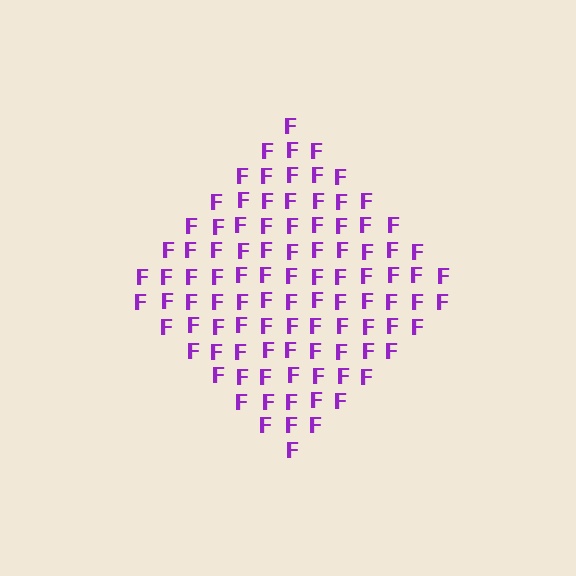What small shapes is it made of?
It is made of small letter F's.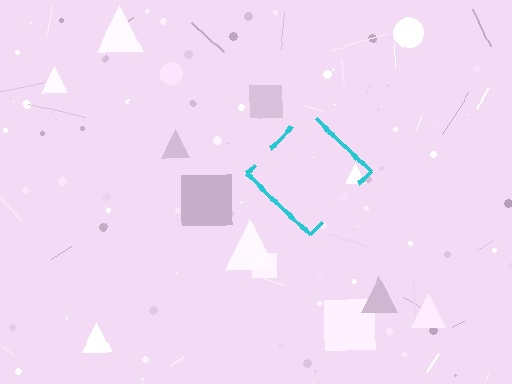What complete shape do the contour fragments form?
The contour fragments form a diamond.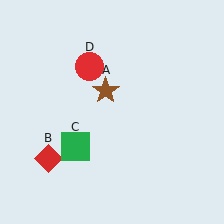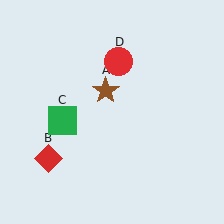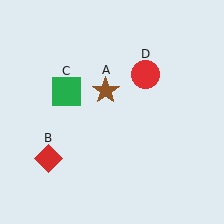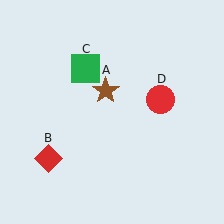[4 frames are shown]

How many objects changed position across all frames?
2 objects changed position: green square (object C), red circle (object D).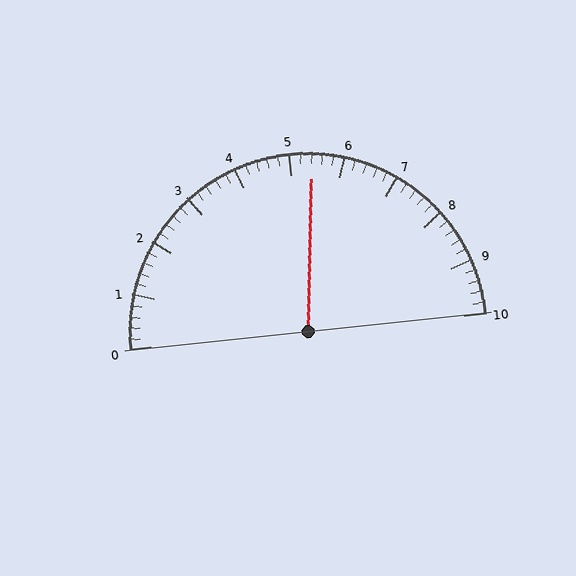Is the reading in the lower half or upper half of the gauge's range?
The reading is in the upper half of the range (0 to 10).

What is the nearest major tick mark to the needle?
The nearest major tick mark is 5.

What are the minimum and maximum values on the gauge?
The gauge ranges from 0 to 10.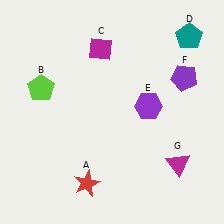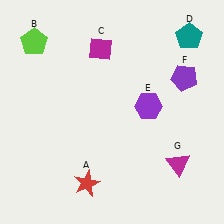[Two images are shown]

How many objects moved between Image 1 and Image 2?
1 object moved between the two images.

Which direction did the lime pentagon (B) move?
The lime pentagon (B) moved up.